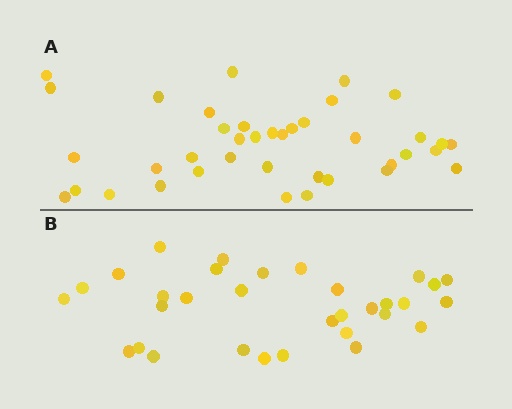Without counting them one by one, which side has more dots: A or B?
Region A (the top region) has more dots.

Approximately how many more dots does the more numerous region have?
Region A has roughly 8 or so more dots than region B.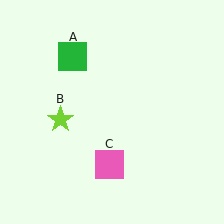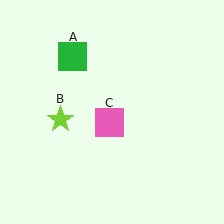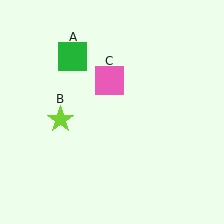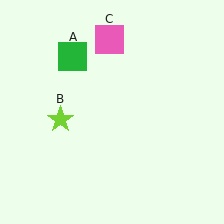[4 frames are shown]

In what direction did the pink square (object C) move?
The pink square (object C) moved up.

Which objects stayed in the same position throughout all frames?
Green square (object A) and lime star (object B) remained stationary.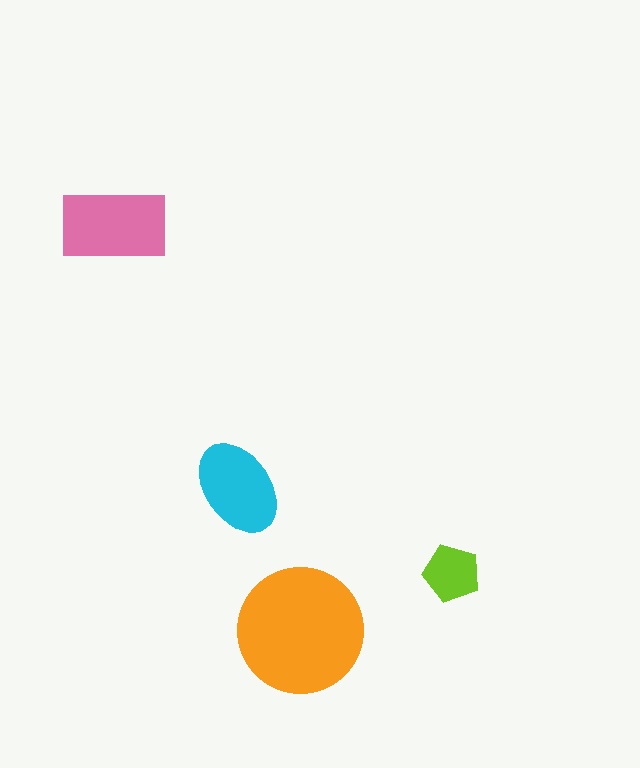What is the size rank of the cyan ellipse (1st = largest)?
3rd.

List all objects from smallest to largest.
The lime pentagon, the cyan ellipse, the pink rectangle, the orange circle.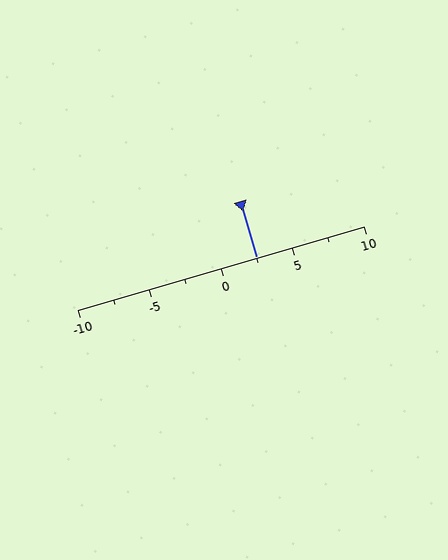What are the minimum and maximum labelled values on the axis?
The axis runs from -10 to 10.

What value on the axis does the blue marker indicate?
The marker indicates approximately 2.5.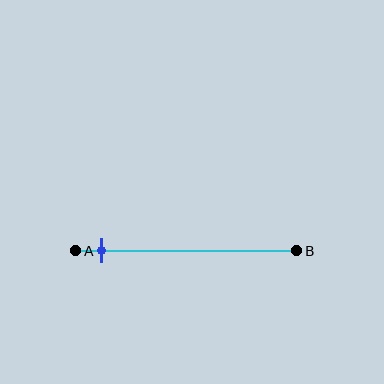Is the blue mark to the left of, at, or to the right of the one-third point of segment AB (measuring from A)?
The blue mark is to the left of the one-third point of segment AB.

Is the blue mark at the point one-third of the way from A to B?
No, the mark is at about 10% from A, not at the 33% one-third point.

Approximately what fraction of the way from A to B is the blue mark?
The blue mark is approximately 10% of the way from A to B.